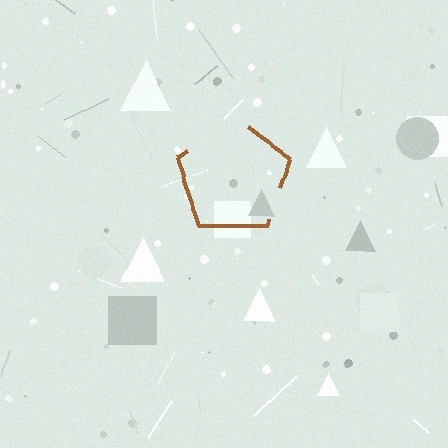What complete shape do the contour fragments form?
The contour fragments form a pentagon.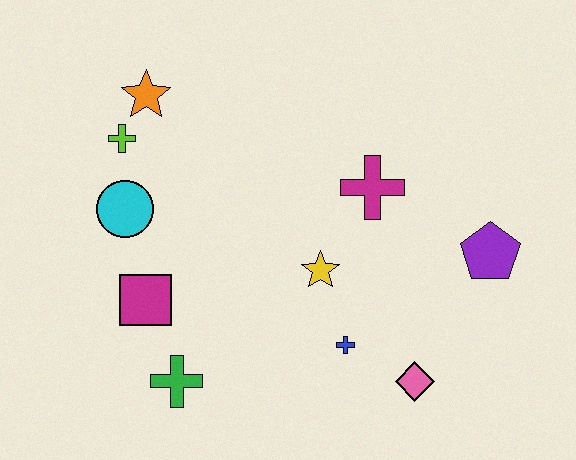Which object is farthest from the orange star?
The pink diamond is farthest from the orange star.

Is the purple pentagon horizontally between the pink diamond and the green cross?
No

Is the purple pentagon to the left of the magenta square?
No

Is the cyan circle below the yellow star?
No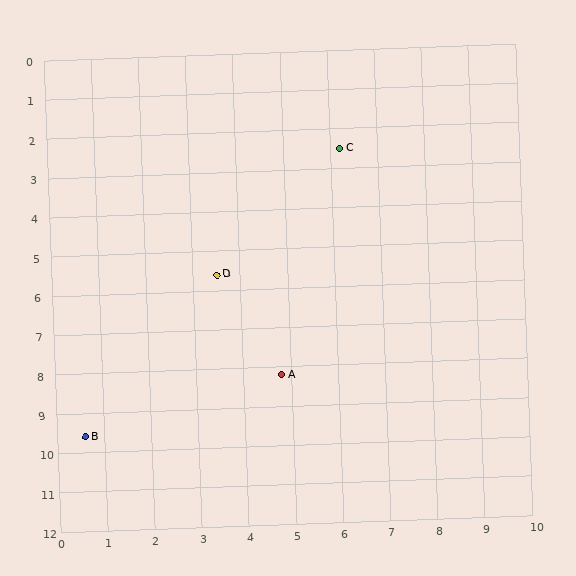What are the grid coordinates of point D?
Point D is at approximately (3.5, 5.6).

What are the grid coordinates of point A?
Point A is at approximately (4.8, 8.2).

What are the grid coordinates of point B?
Point B is at approximately (0.6, 9.6).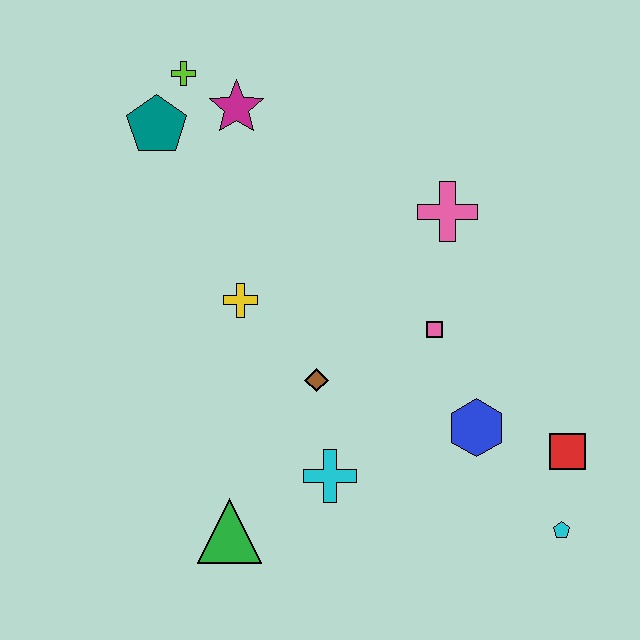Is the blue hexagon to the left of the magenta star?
No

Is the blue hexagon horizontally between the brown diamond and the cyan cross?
No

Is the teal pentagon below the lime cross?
Yes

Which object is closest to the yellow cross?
The brown diamond is closest to the yellow cross.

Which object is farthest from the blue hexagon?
The lime cross is farthest from the blue hexagon.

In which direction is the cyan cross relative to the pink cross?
The cyan cross is below the pink cross.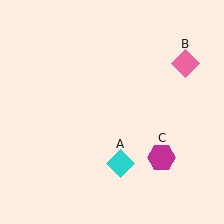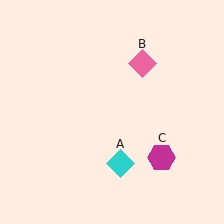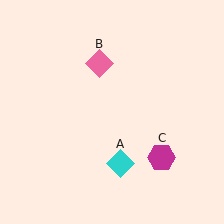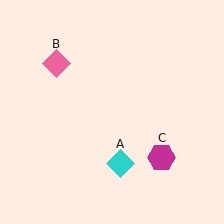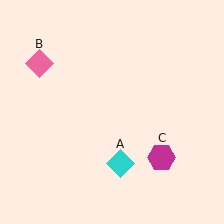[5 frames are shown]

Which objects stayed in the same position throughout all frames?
Cyan diamond (object A) and magenta hexagon (object C) remained stationary.